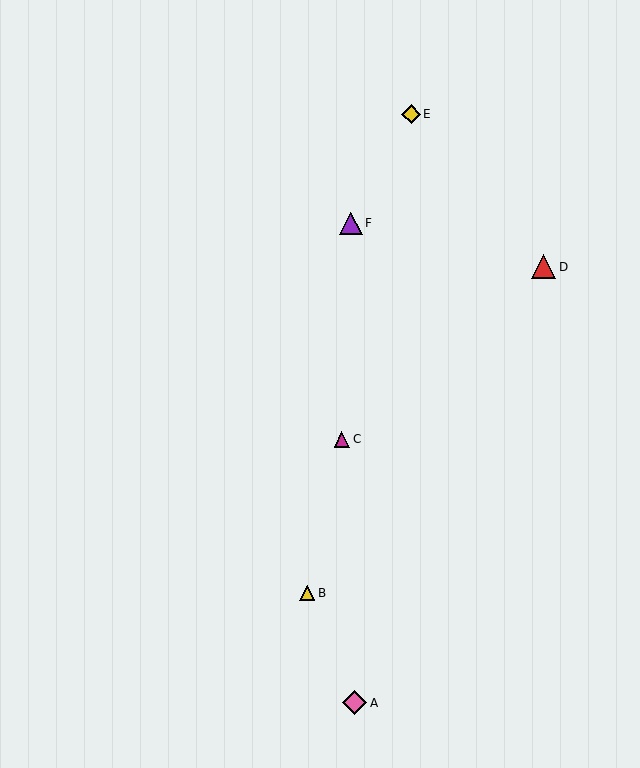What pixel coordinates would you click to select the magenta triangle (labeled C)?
Click at (342, 439) to select the magenta triangle C.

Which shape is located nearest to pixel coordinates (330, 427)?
The magenta triangle (labeled C) at (342, 439) is nearest to that location.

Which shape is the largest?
The pink diamond (labeled A) is the largest.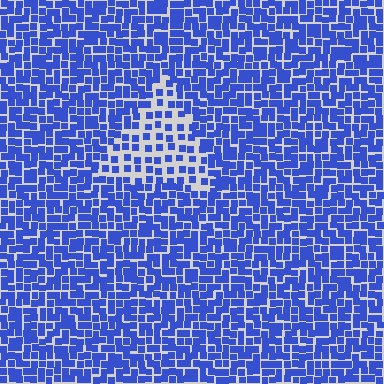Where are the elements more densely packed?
The elements are more densely packed outside the triangle boundary.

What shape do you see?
I see a triangle.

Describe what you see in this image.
The image contains small blue elements arranged at two different densities. A triangle-shaped region is visible where the elements are less densely packed than the surrounding area.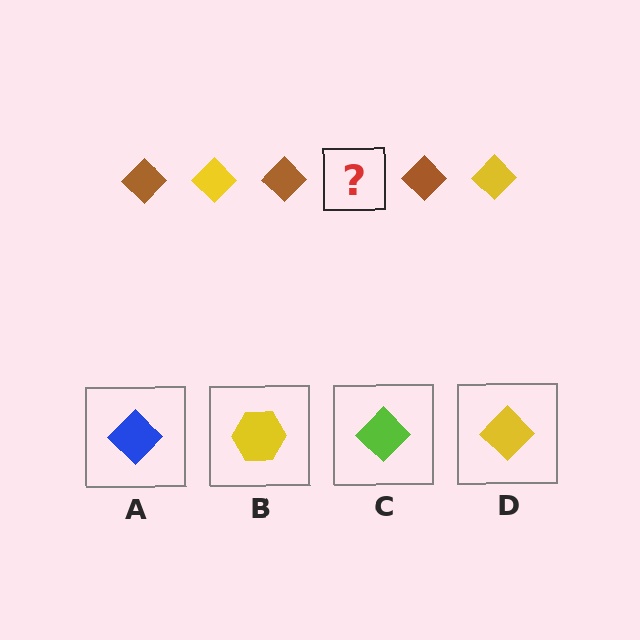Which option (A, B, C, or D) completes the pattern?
D.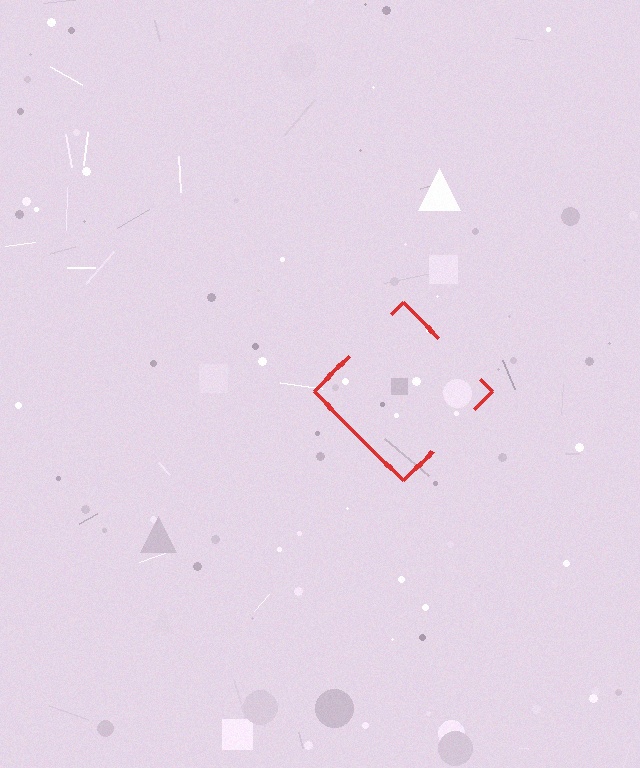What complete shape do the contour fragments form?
The contour fragments form a diamond.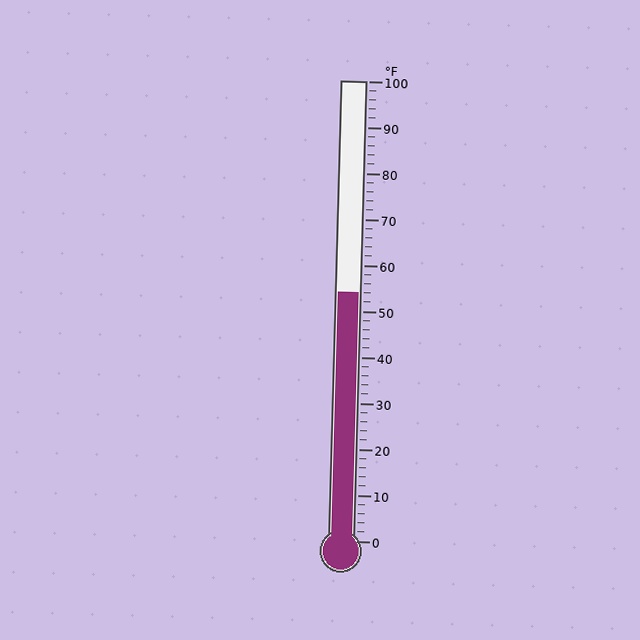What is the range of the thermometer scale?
The thermometer scale ranges from 0°F to 100°F.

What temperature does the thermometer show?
The thermometer shows approximately 54°F.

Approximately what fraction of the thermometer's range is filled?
The thermometer is filled to approximately 55% of its range.